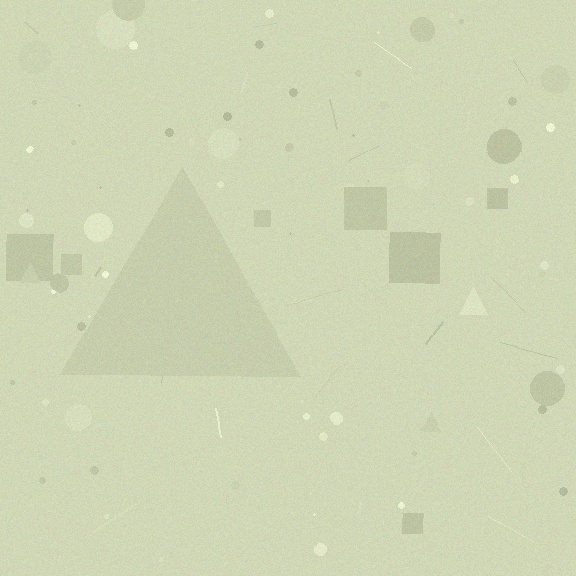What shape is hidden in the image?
A triangle is hidden in the image.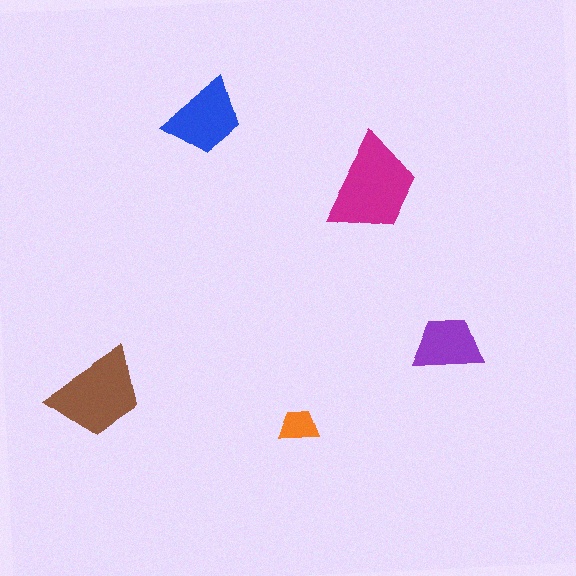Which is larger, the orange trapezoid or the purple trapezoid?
The purple one.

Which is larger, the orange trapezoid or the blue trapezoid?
The blue one.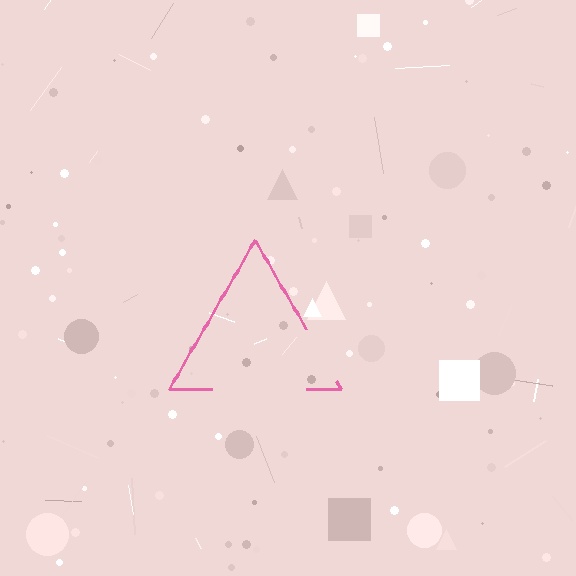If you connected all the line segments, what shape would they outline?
They would outline a triangle.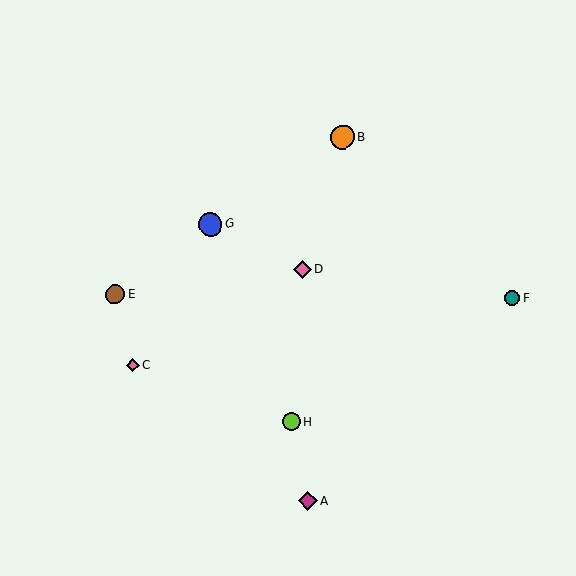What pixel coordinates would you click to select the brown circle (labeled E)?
Click at (115, 294) to select the brown circle E.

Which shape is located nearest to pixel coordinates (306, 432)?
The lime circle (labeled H) at (292, 422) is nearest to that location.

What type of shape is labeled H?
Shape H is a lime circle.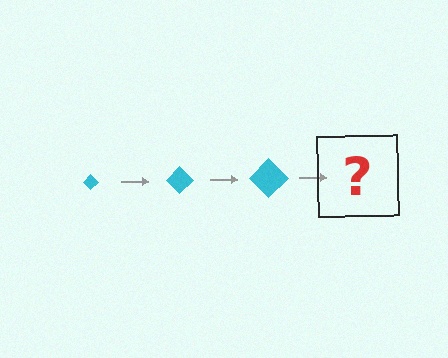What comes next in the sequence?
The next element should be a cyan diamond, larger than the previous one.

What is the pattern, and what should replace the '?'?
The pattern is that the diamond gets progressively larger each step. The '?' should be a cyan diamond, larger than the previous one.